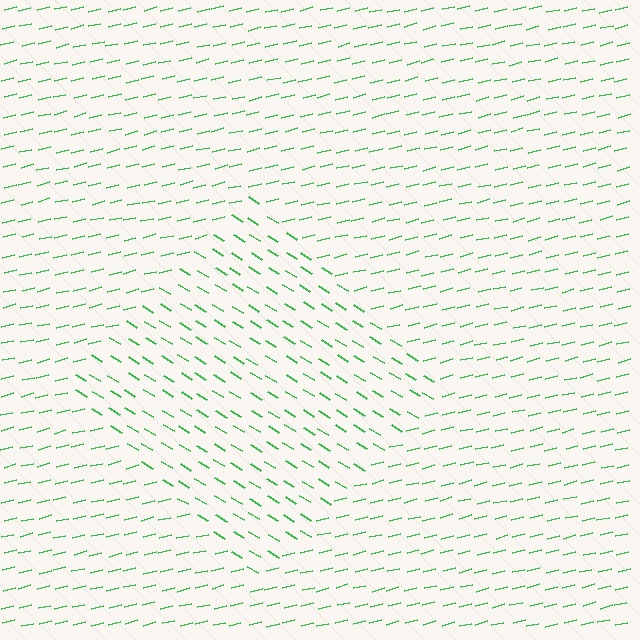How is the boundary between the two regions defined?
The boundary is defined purely by a change in line orientation (approximately 45 degrees difference). All lines are the same color and thickness.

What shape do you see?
I see a diamond.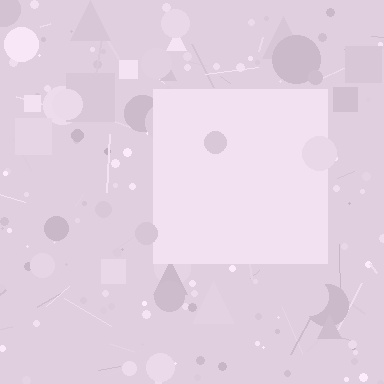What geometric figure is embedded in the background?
A square is embedded in the background.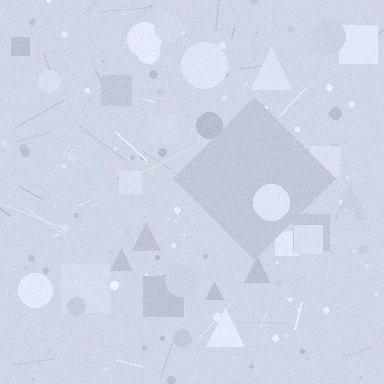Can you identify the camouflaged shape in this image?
The camouflaged shape is a diamond.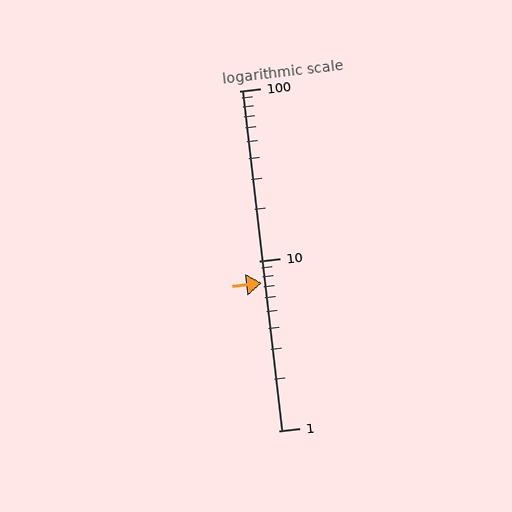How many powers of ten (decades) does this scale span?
The scale spans 2 decades, from 1 to 100.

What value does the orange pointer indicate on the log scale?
The pointer indicates approximately 7.4.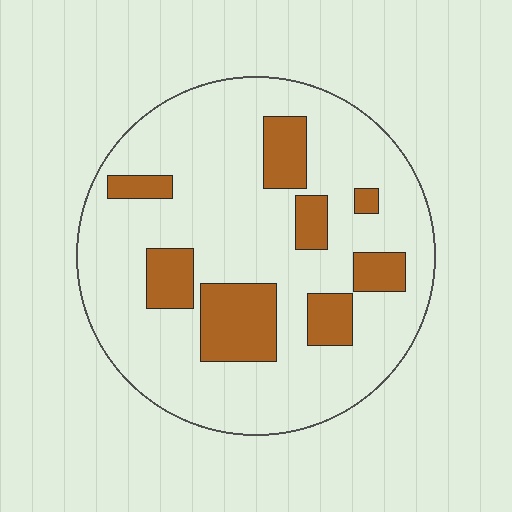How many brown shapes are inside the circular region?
8.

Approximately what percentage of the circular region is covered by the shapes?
Approximately 20%.